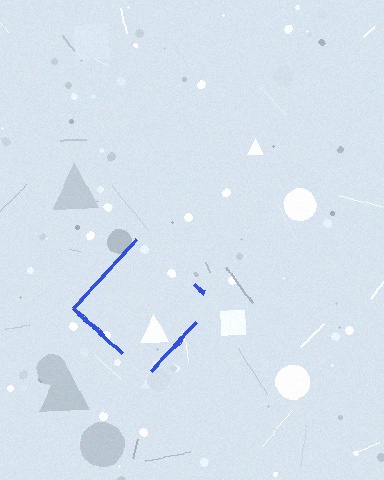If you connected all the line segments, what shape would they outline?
They would outline a diamond.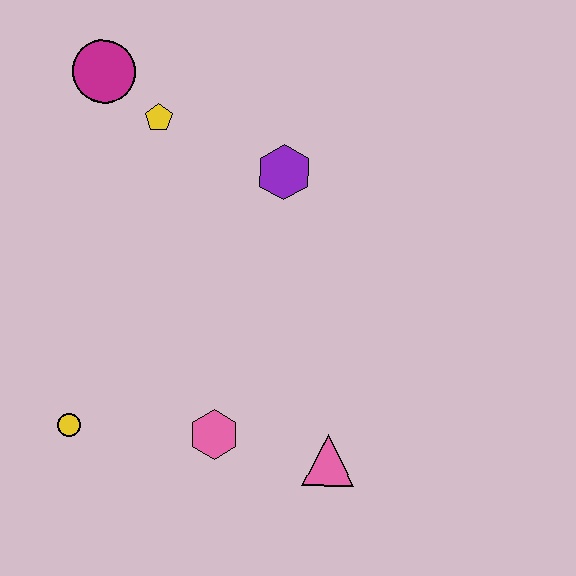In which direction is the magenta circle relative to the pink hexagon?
The magenta circle is above the pink hexagon.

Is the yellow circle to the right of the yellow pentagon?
No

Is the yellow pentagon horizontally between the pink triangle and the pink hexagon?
No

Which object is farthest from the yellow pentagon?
The pink triangle is farthest from the yellow pentagon.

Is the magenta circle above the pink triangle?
Yes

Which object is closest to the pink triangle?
The pink hexagon is closest to the pink triangle.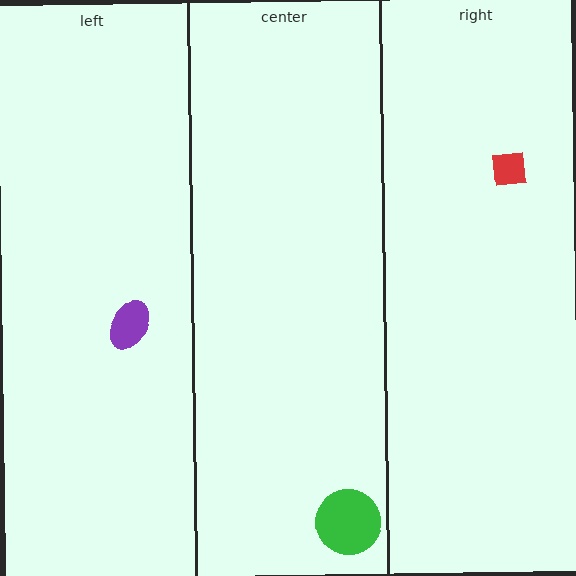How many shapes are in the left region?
1.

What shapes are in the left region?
The purple ellipse.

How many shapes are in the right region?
1.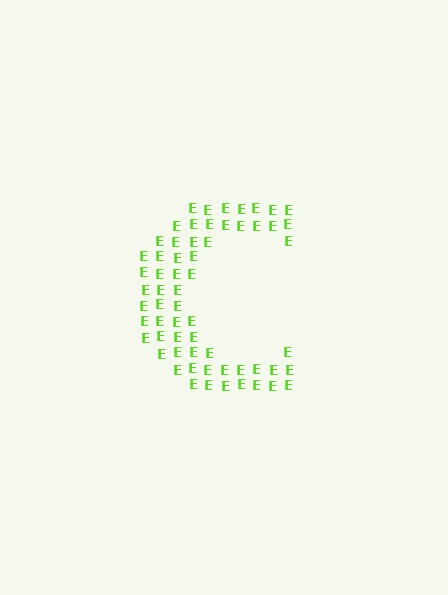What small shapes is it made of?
It is made of small letter E's.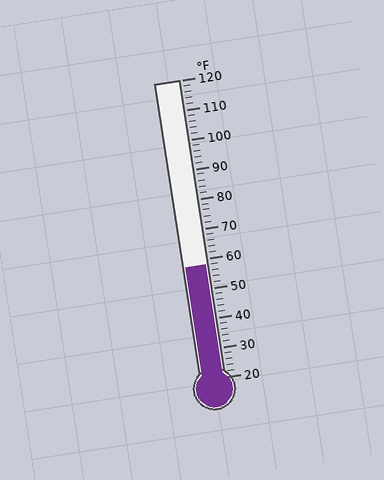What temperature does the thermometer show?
The thermometer shows approximately 58°F.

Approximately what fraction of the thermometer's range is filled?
The thermometer is filled to approximately 40% of its range.